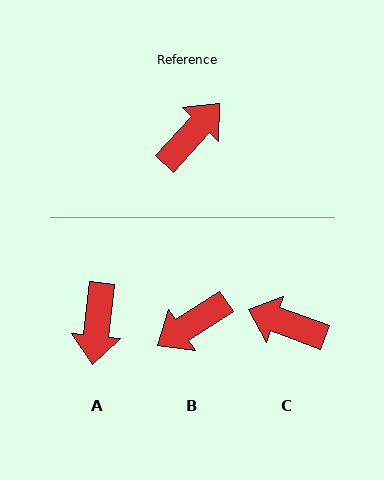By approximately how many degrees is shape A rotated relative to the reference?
Approximately 144 degrees clockwise.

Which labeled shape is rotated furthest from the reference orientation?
B, about 165 degrees away.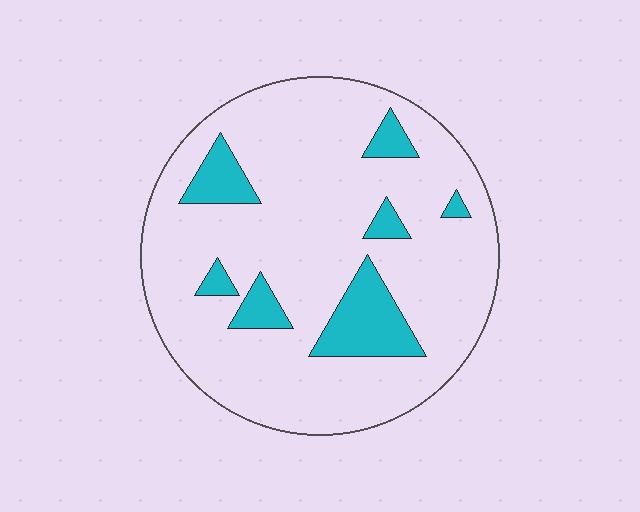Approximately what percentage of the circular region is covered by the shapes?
Approximately 15%.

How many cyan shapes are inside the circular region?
7.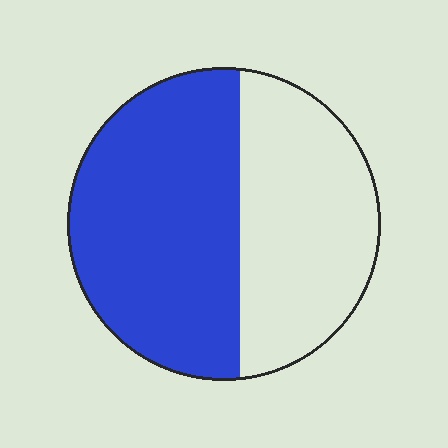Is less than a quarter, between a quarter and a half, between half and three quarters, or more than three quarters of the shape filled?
Between half and three quarters.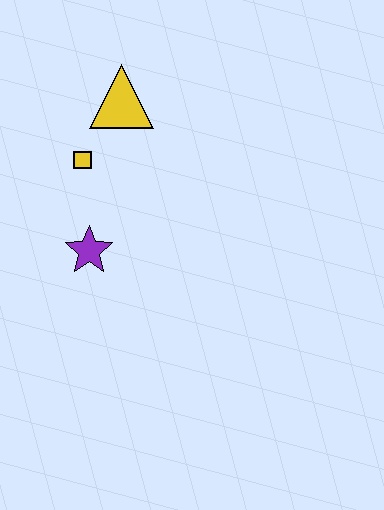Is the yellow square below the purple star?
No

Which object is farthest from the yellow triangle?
The purple star is farthest from the yellow triangle.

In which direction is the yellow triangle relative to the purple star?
The yellow triangle is above the purple star.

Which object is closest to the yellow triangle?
The yellow square is closest to the yellow triangle.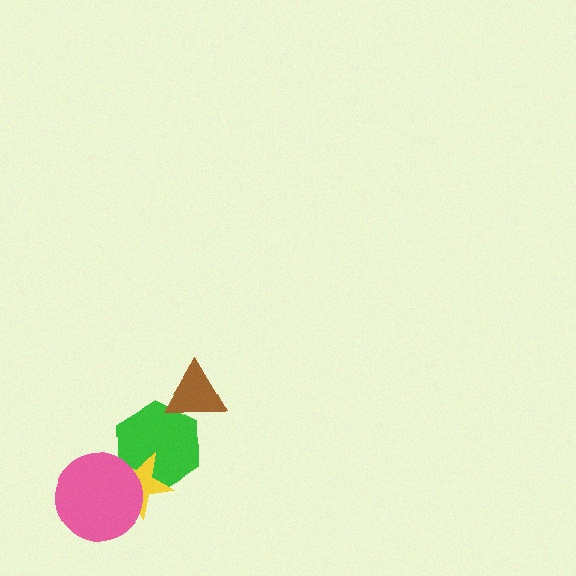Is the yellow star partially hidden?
Yes, it is partially covered by another shape.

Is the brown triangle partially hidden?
No, no other shape covers it.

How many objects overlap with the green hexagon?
3 objects overlap with the green hexagon.